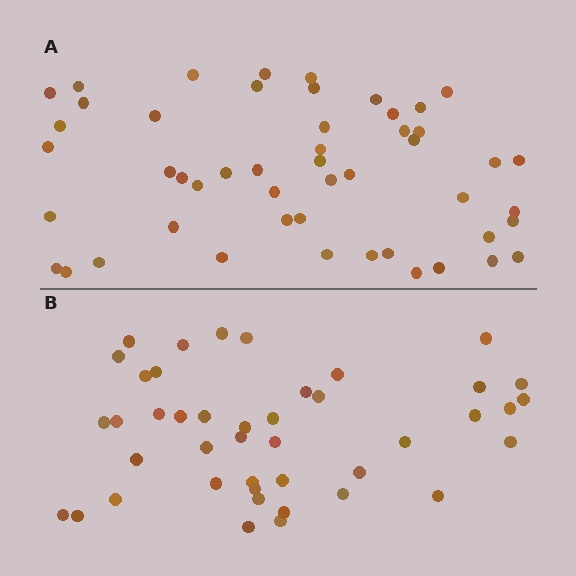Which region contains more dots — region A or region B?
Region A (the top region) has more dots.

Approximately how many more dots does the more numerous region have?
Region A has roughly 8 or so more dots than region B.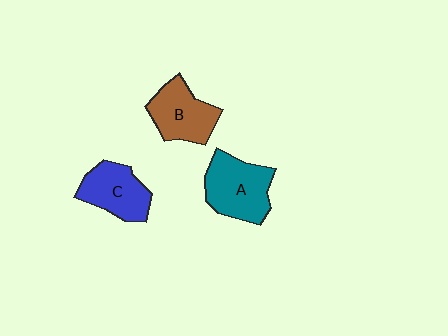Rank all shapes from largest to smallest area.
From largest to smallest: A (teal), B (brown), C (blue).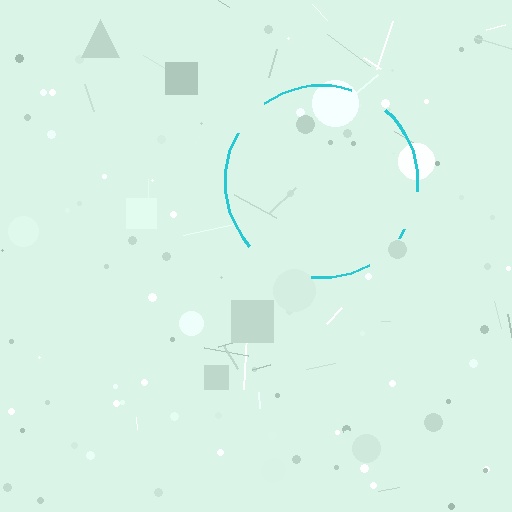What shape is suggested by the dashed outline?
The dashed outline suggests a circle.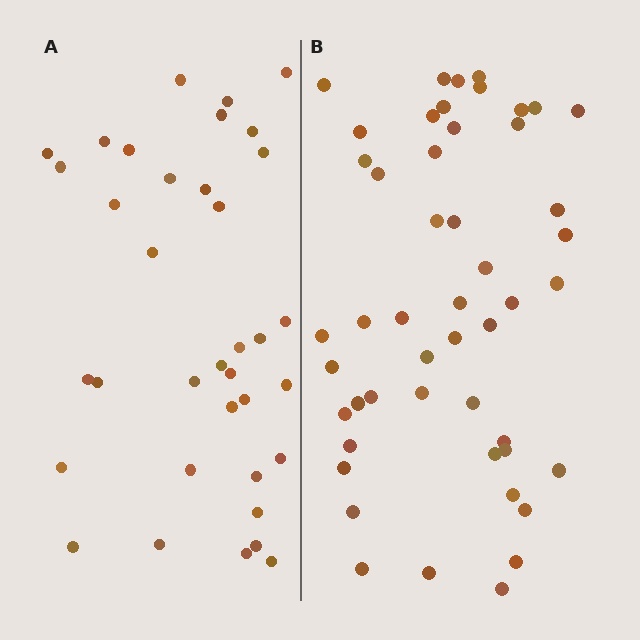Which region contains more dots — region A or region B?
Region B (the right region) has more dots.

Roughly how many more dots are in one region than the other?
Region B has approximately 15 more dots than region A.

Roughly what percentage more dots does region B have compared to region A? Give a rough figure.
About 35% more.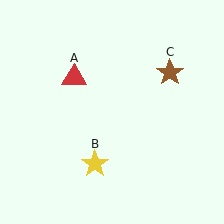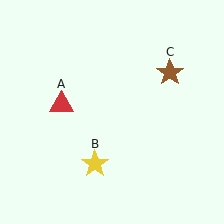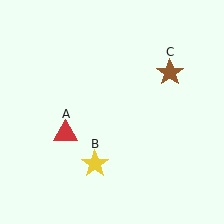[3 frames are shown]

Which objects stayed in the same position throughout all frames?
Yellow star (object B) and brown star (object C) remained stationary.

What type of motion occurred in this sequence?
The red triangle (object A) rotated counterclockwise around the center of the scene.